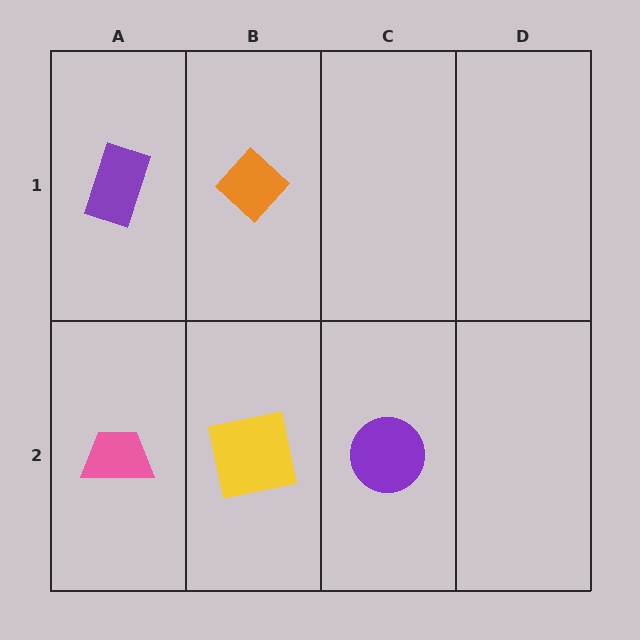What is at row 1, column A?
A purple rectangle.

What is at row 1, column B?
An orange diamond.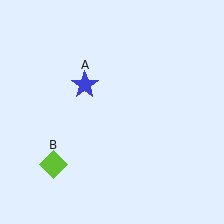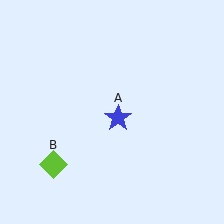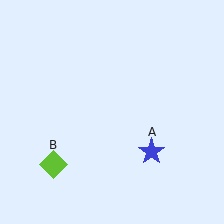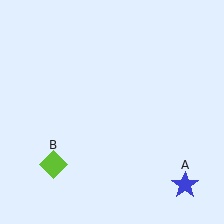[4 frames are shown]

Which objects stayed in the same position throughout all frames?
Lime diamond (object B) remained stationary.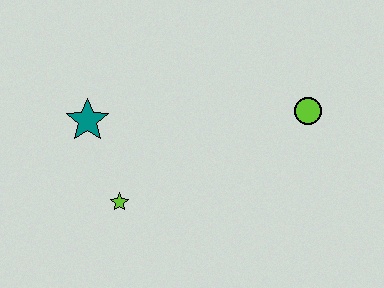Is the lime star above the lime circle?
No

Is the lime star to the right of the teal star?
Yes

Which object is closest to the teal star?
The lime star is closest to the teal star.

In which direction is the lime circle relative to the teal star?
The lime circle is to the right of the teal star.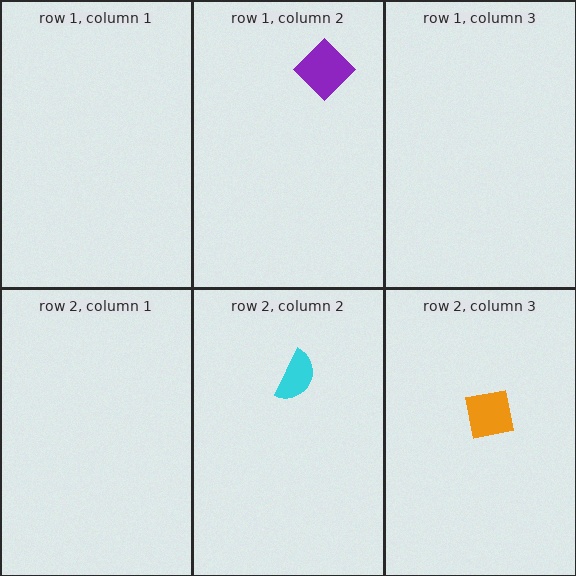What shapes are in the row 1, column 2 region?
The purple diamond.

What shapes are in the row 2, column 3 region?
The orange square.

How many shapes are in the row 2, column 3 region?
1.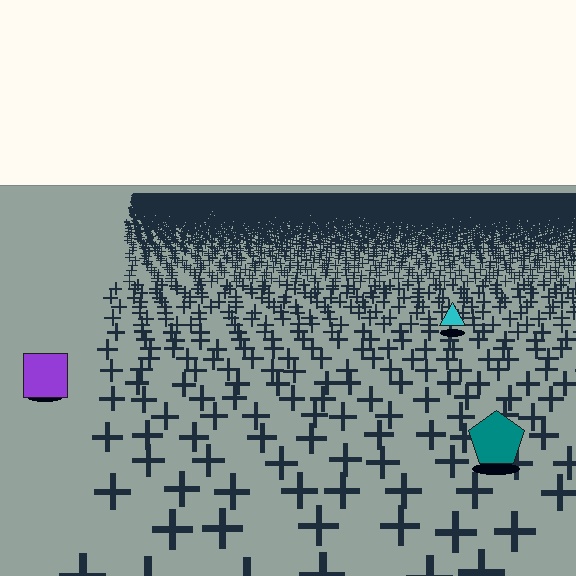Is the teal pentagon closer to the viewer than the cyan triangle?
Yes. The teal pentagon is closer — you can tell from the texture gradient: the ground texture is coarser near it.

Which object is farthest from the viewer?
The cyan triangle is farthest from the viewer. It appears smaller and the ground texture around it is denser.